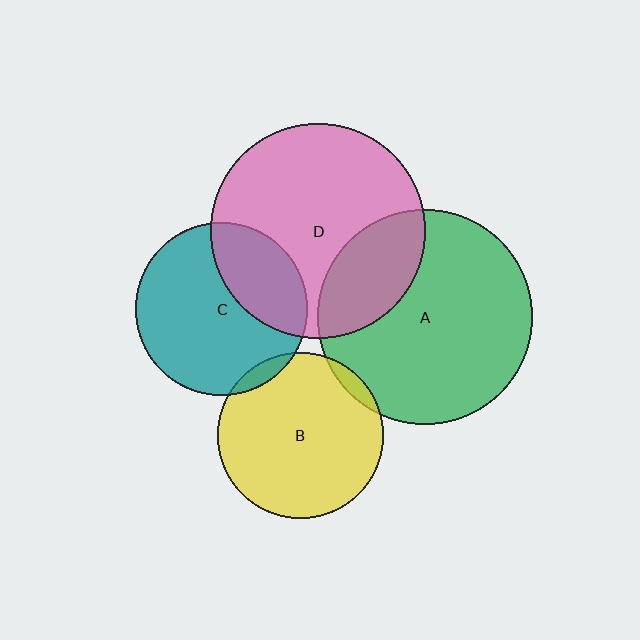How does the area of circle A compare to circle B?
Approximately 1.7 times.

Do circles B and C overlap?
Yes.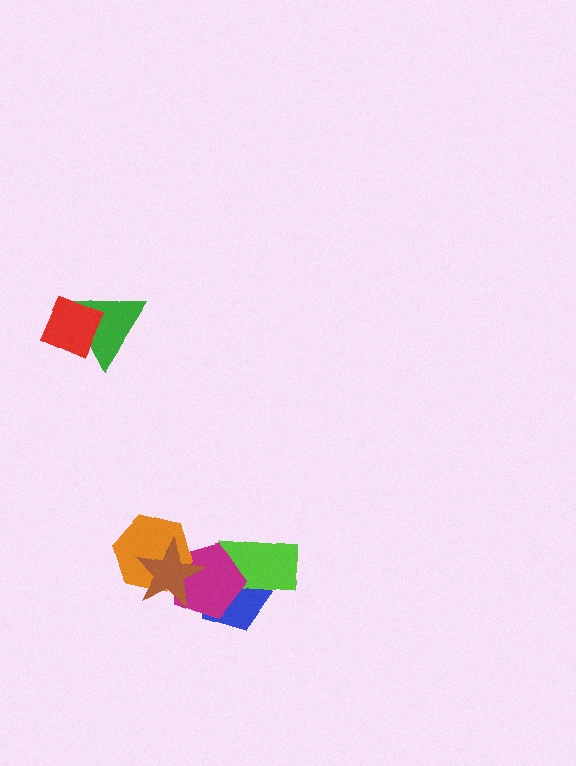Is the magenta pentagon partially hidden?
Yes, it is partially covered by another shape.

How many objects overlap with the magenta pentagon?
4 objects overlap with the magenta pentagon.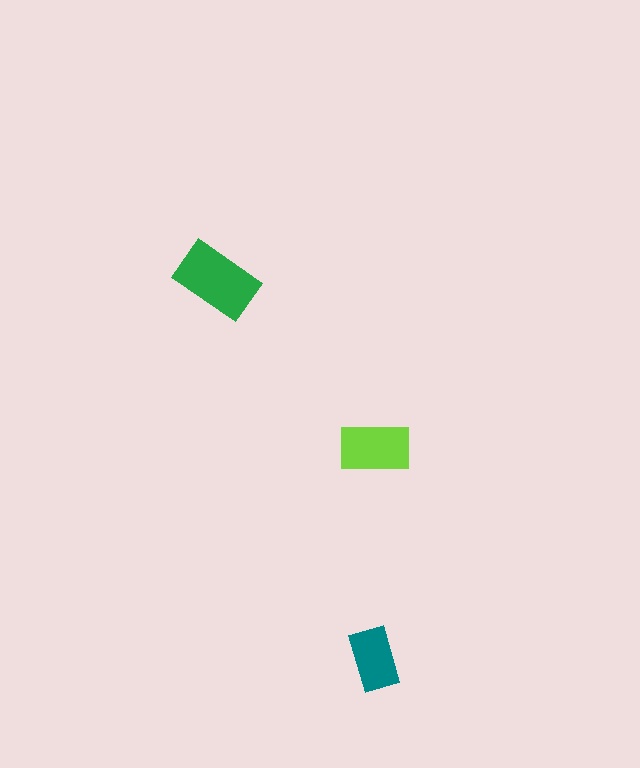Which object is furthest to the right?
The lime rectangle is rightmost.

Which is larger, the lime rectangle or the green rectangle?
The green one.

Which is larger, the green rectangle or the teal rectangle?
The green one.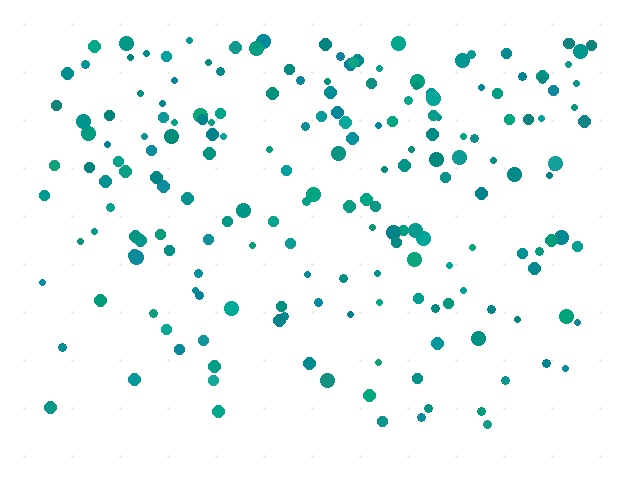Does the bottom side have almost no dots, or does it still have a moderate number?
Still a moderate number, just noticeably fewer than the top.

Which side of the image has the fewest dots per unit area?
The bottom.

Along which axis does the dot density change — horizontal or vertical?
Vertical.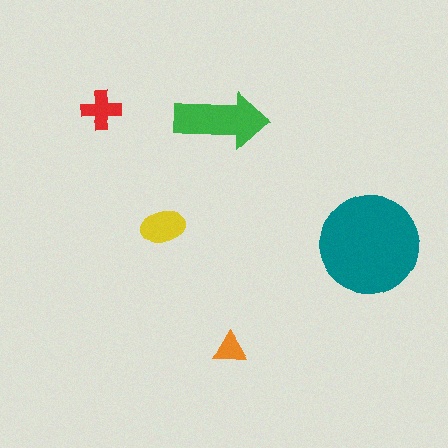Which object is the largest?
The teal circle.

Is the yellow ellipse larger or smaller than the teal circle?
Smaller.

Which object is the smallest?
The orange triangle.